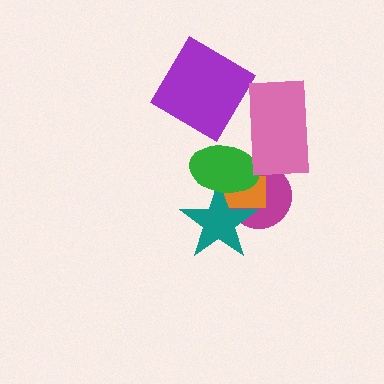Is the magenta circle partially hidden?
Yes, it is partially covered by another shape.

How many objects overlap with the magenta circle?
3 objects overlap with the magenta circle.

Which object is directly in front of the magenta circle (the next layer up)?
The orange rectangle is directly in front of the magenta circle.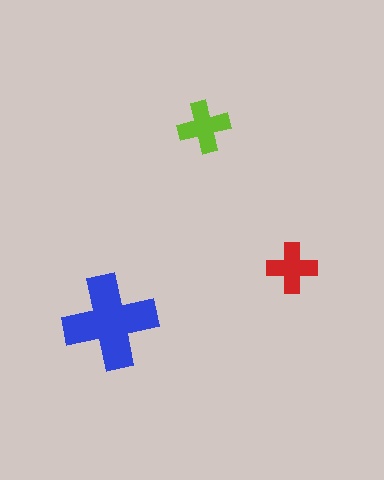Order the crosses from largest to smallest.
the blue one, the lime one, the red one.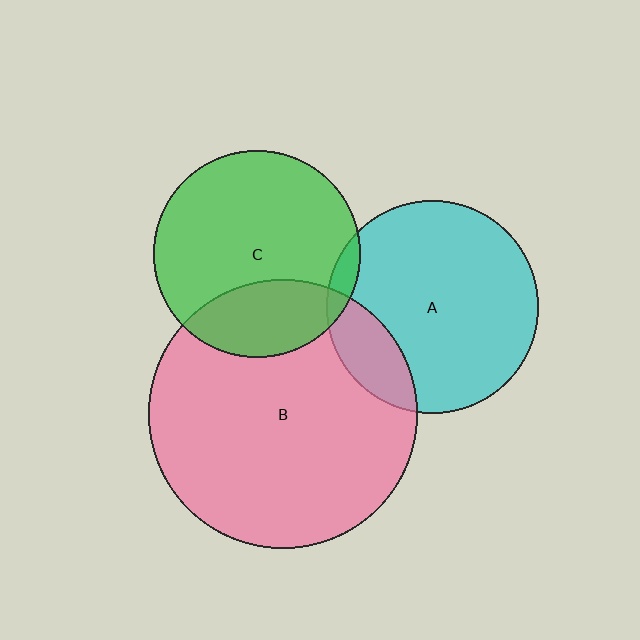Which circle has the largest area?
Circle B (pink).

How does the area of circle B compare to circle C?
Approximately 1.7 times.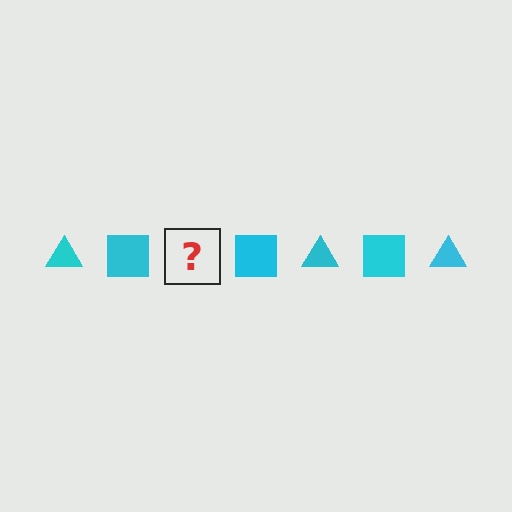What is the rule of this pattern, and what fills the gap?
The rule is that the pattern cycles through triangle, square shapes in cyan. The gap should be filled with a cyan triangle.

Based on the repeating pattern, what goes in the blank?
The blank should be a cyan triangle.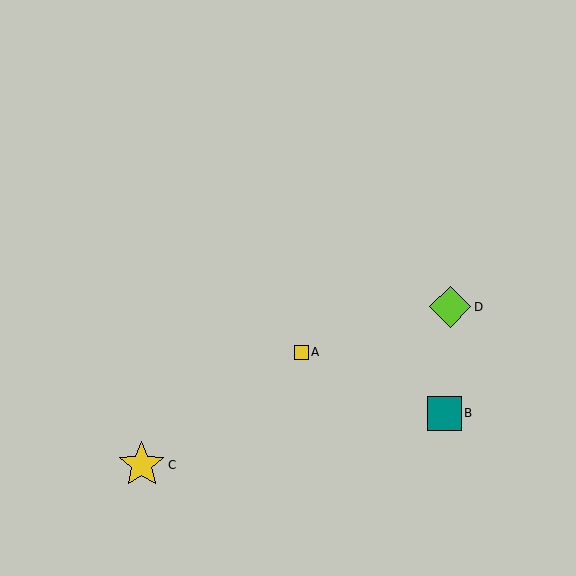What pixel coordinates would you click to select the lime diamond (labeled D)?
Click at (450, 307) to select the lime diamond D.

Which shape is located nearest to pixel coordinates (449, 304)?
The lime diamond (labeled D) at (450, 307) is nearest to that location.